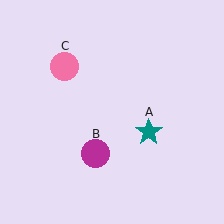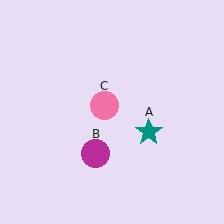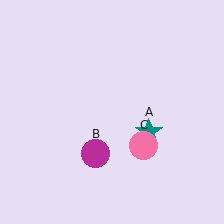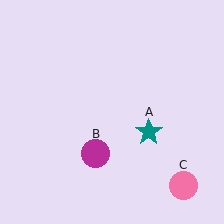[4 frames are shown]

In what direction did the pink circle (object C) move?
The pink circle (object C) moved down and to the right.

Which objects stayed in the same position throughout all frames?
Teal star (object A) and magenta circle (object B) remained stationary.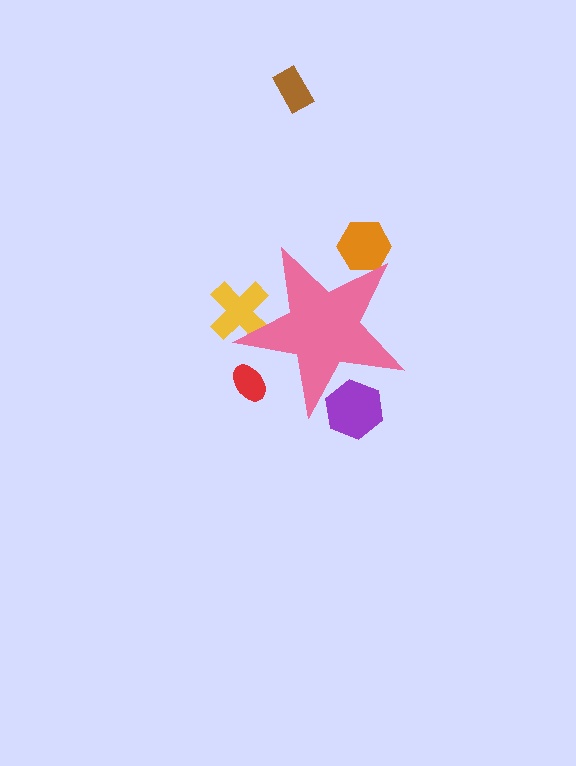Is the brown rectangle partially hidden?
No, the brown rectangle is fully visible.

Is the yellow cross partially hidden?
Yes, the yellow cross is partially hidden behind the pink star.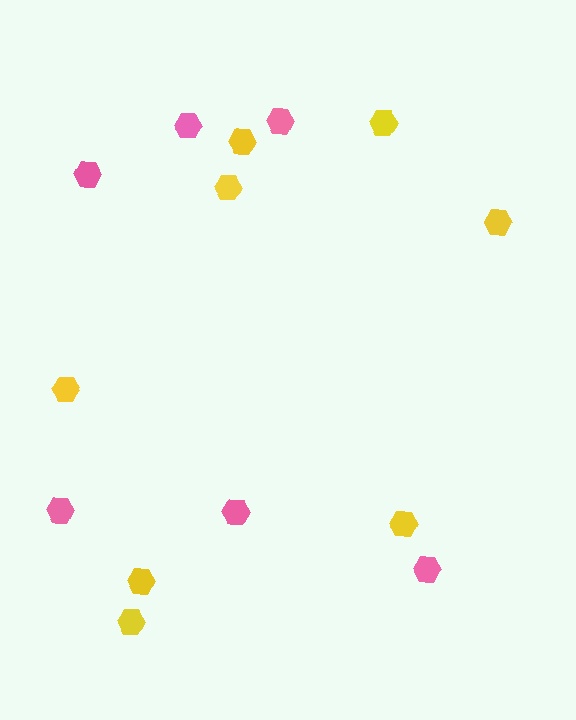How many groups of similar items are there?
There are 2 groups: one group of yellow hexagons (8) and one group of pink hexagons (6).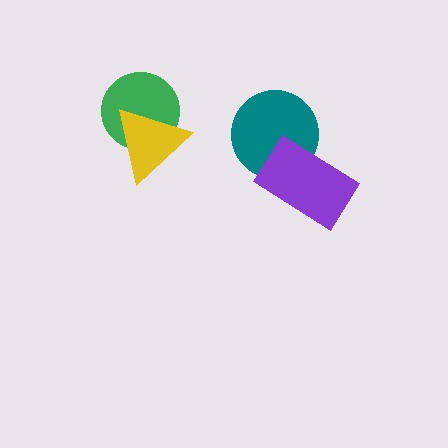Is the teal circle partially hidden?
Yes, it is partially covered by another shape.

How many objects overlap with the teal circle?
1 object overlaps with the teal circle.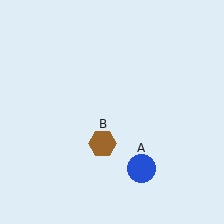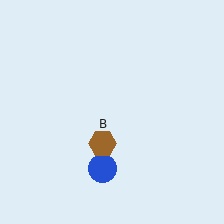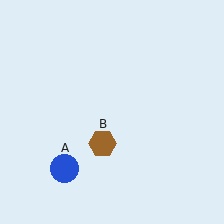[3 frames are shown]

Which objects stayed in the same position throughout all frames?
Brown hexagon (object B) remained stationary.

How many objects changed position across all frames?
1 object changed position: blue circle (object A).